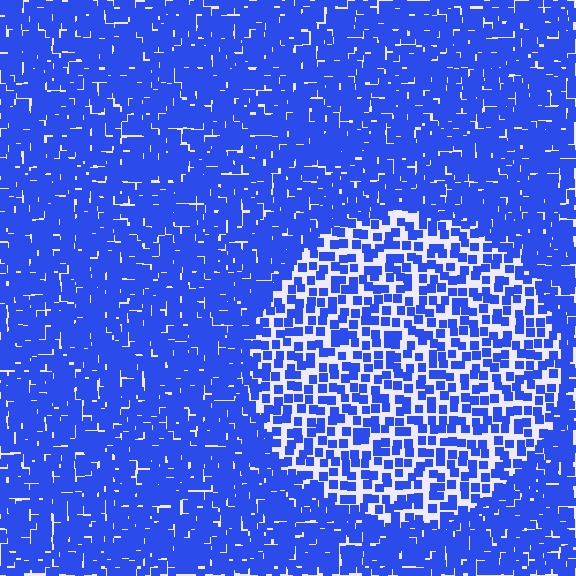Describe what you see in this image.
The image contains small blue elements arranged at two different densities. A circle-shaped region is visible where the elements are less densely packed than the surrounding area.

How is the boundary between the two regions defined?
The boundary is defined by a change in element density (approximately 2.1x ratio). All elements are the same color, size, and shape.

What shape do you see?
I see a circle.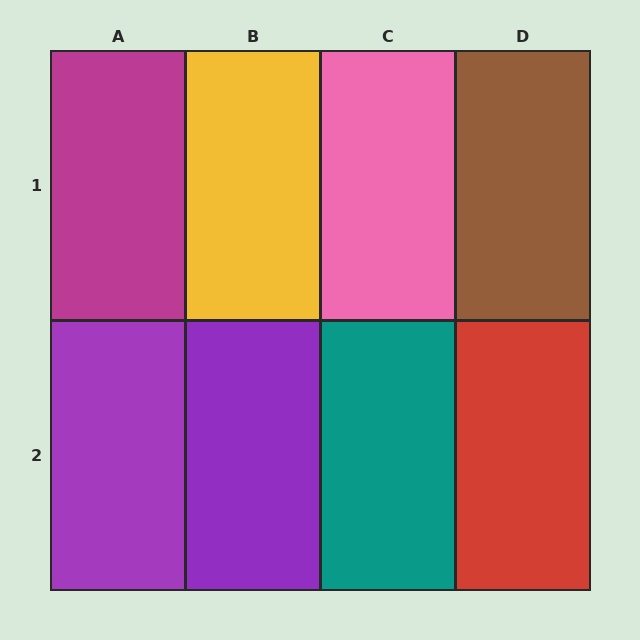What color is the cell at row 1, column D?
Brown.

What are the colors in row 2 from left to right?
Purple, purple, teal, red.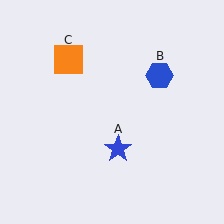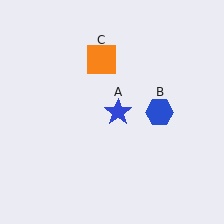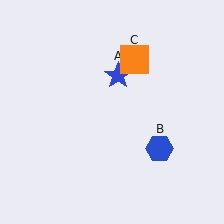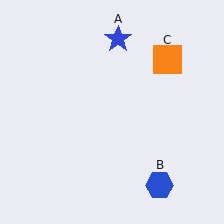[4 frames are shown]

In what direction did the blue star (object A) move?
The blue star (object A) moved up.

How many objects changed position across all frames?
3 objects changed position: blue star (object A), blue hexagon (object B), orange square (object C).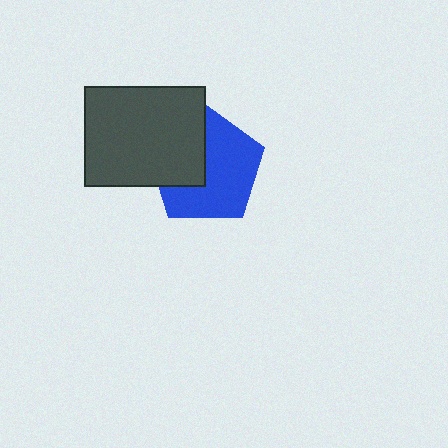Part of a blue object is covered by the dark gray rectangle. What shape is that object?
It is a pentagon.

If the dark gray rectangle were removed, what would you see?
You would see the complete blue pentagon.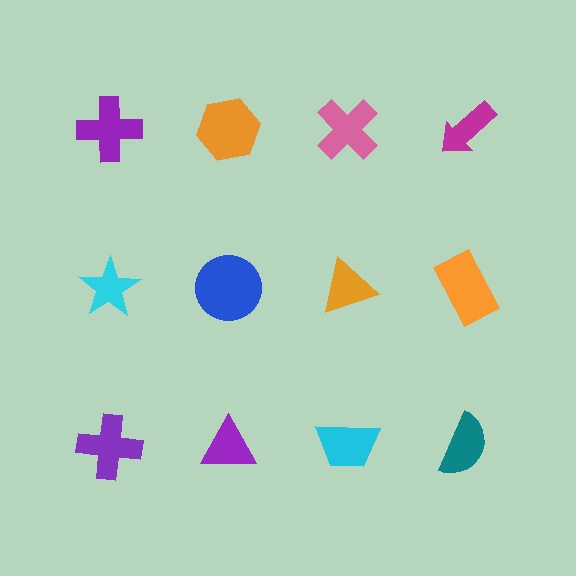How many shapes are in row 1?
4 shapes.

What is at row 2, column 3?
An orange triangle.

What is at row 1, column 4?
A magenta arrow.